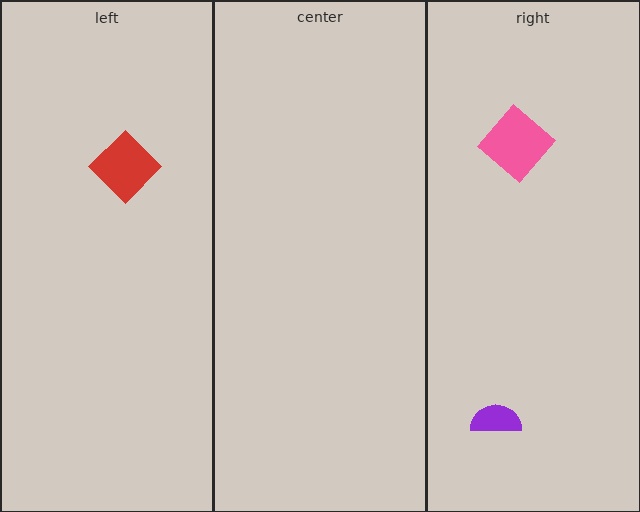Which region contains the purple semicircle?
The right region.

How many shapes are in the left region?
1.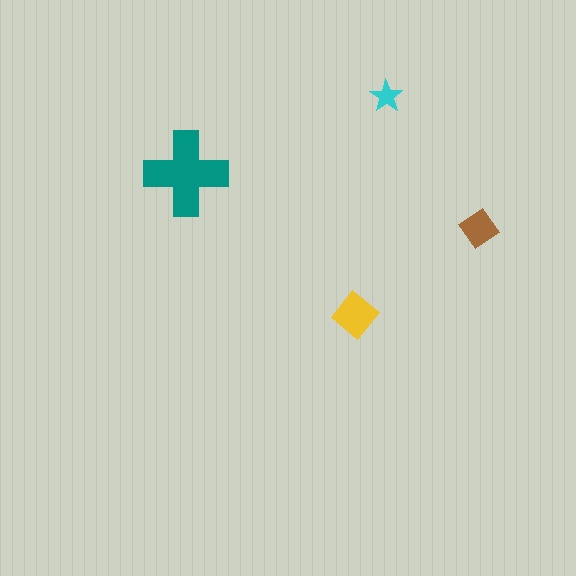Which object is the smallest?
The cyan star.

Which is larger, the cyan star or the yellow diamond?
The yellow diamond.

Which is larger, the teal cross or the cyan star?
The teal cross.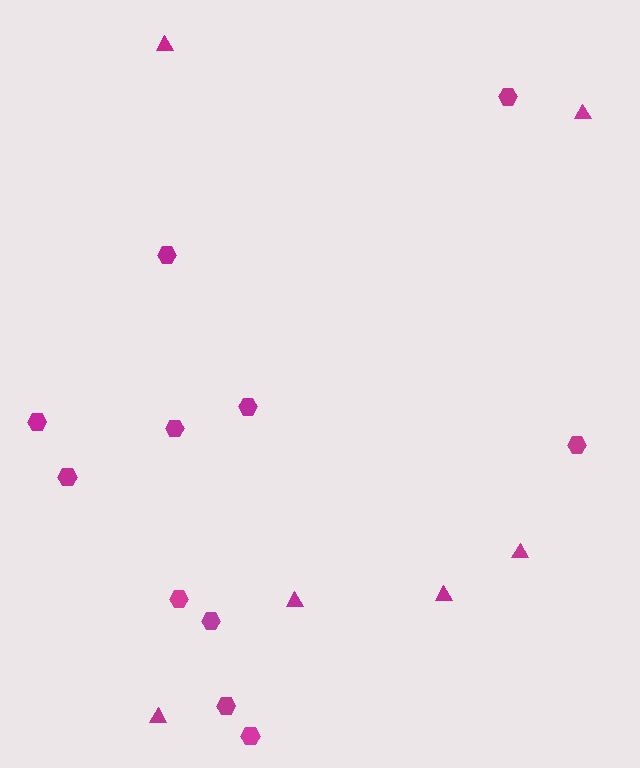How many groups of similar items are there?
There are 2 groups: one group of hexagons (11) and one group of triangles (6).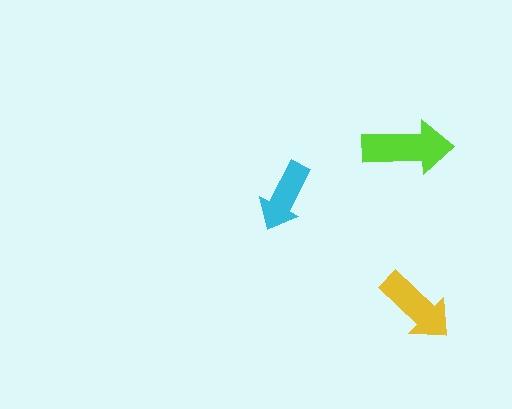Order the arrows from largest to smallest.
the lime one, the yellow one, the cyan one.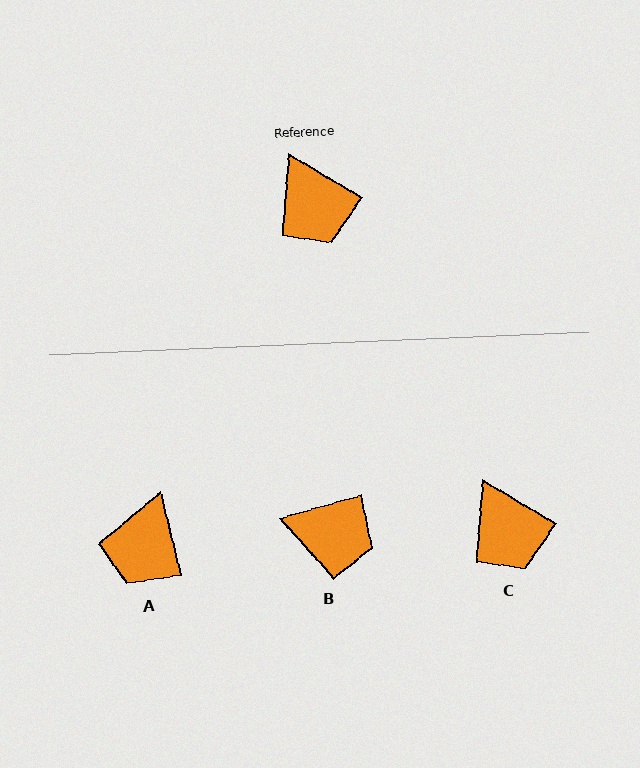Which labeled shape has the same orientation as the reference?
C.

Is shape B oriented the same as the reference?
No, it is off by about 46 degrees.